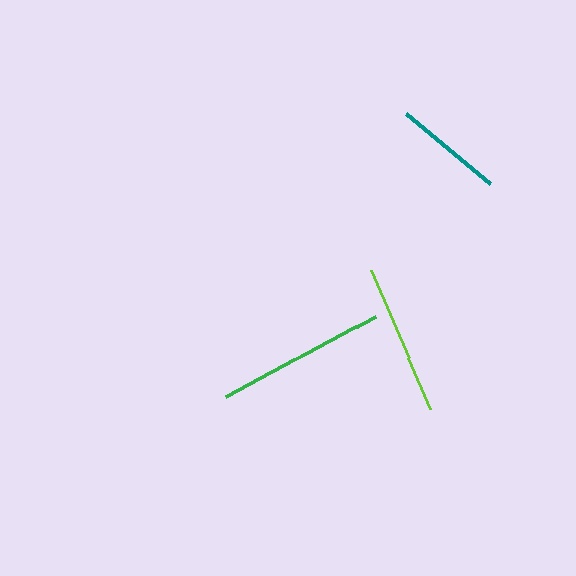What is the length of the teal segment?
The teal segment is approximately 109 pixels long.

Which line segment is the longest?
The green line is the longest at approximately 170 pixels.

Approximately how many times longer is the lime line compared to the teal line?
The lime line is approximately 1.4 times the length of the teal line.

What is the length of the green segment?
The green segment is approximately 170 pixels long.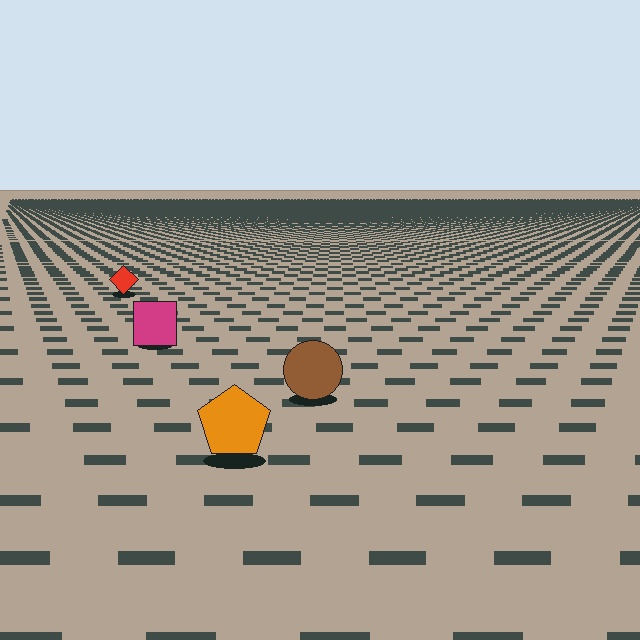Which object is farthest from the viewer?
The red diamond is farthest from the viewer. It appears smaller and the ground texture around it is denser.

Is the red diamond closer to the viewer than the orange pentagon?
No. The orange pentagon is closer — you can tell from the texture gradient: the ground texture is coarser near it.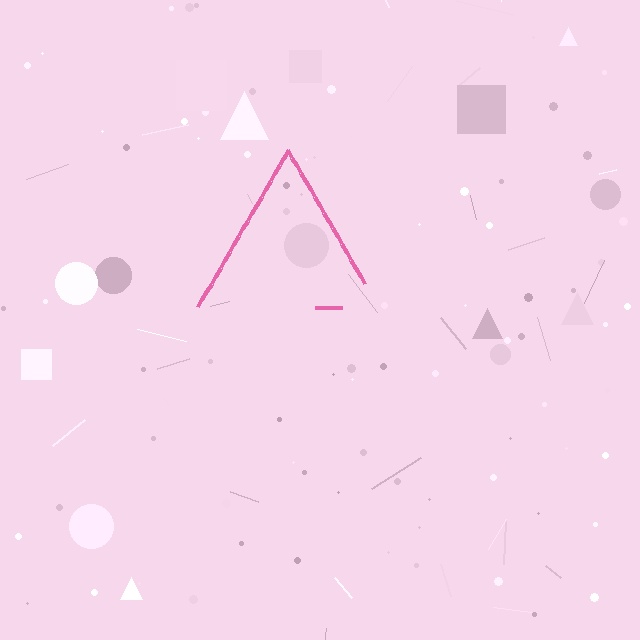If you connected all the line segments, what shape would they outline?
They would outline a triangle.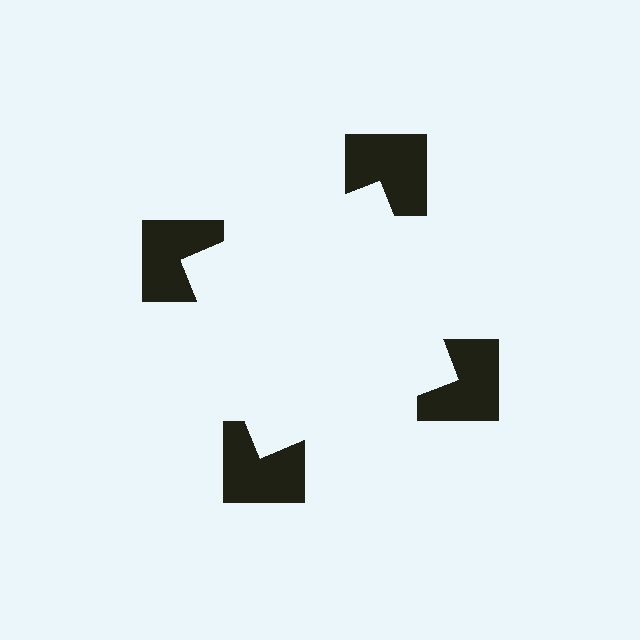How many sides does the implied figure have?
4 sides.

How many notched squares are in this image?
There are 4 — one at each vertex of the illusory square.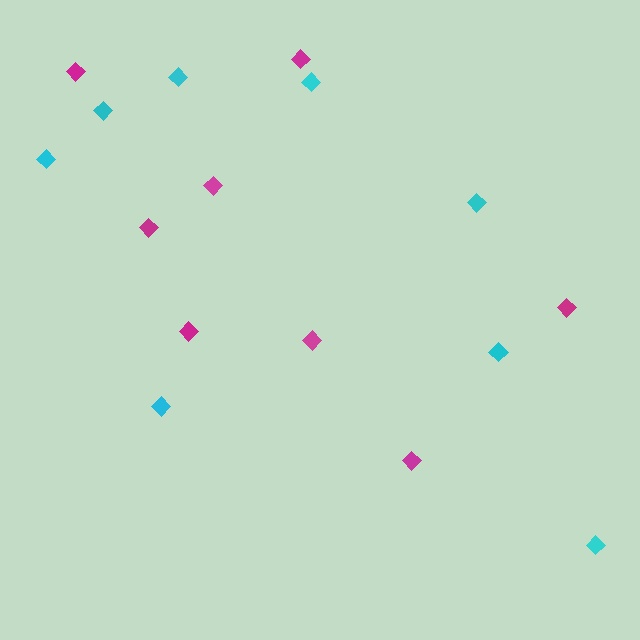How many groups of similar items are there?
There are 2 groups: one group of cyan diamonds (8) and one group of magenta diamonds (8).